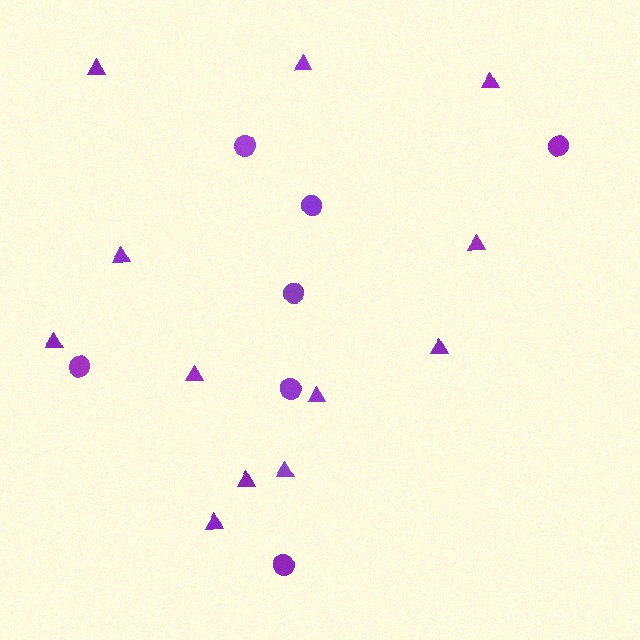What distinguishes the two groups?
There are 2 groups: one group of triangles (12) and one group of circles (7).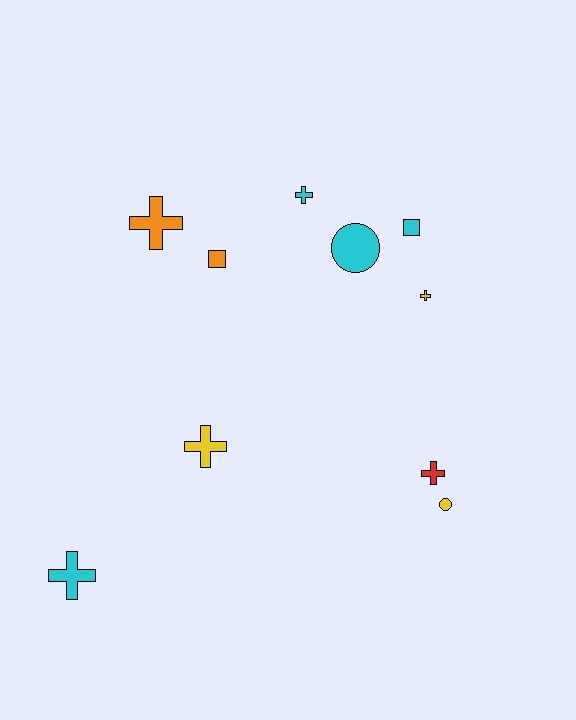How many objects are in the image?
There are 10 objects.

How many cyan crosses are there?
There are 2 cyan crosses.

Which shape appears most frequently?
Cross, with 6 objects.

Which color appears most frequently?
Cyan, with 4 objects.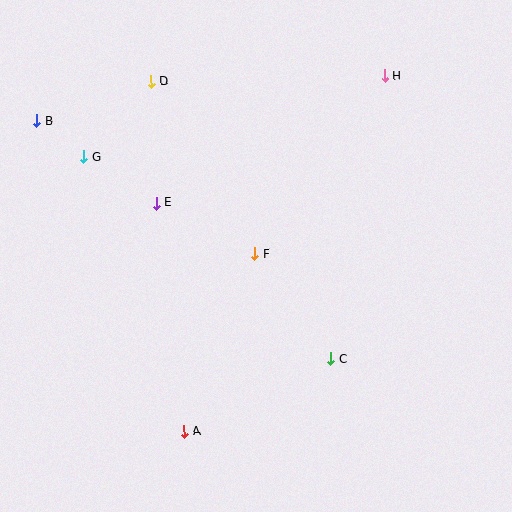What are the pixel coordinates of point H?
Point H is at (385, 76).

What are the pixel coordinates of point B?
Point B is at (37, 121).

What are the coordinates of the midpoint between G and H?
The midpoint between G and H is at (234, 116).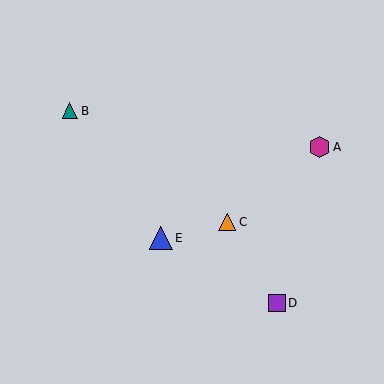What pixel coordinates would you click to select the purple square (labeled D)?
Click at (277, 303) to select the purple square D.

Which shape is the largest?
The blue triangle (labeled E) is the largest.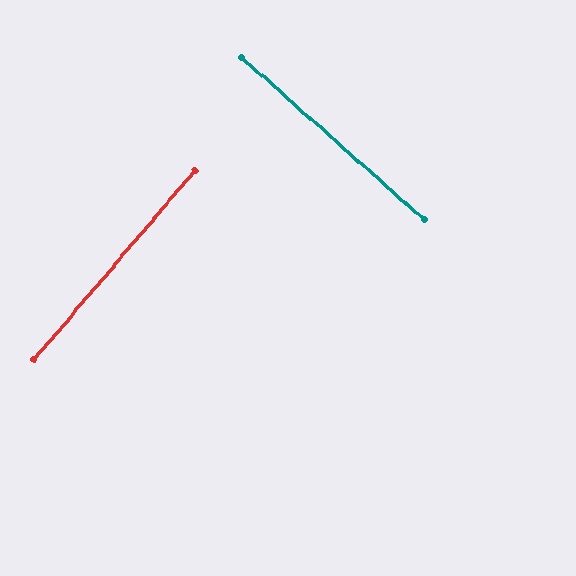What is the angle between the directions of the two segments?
Approximately 89 degrees.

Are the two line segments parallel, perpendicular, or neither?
Perpendicular — they meet at approximately 89°.